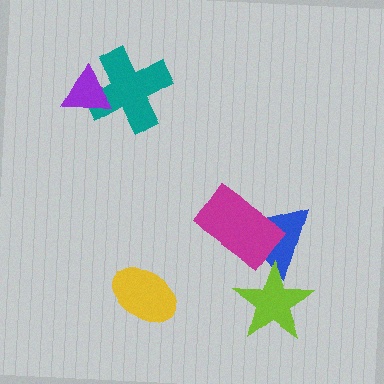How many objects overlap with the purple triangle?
1 object overlaps with the purple triangle.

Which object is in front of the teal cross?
The purple triangle is in front of the teal cross.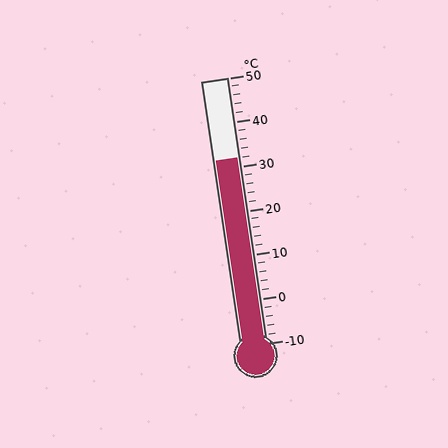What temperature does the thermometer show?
The thermometer shows approximately 32°C.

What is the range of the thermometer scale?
The thermometer scale ranges from -10°C to 50°C.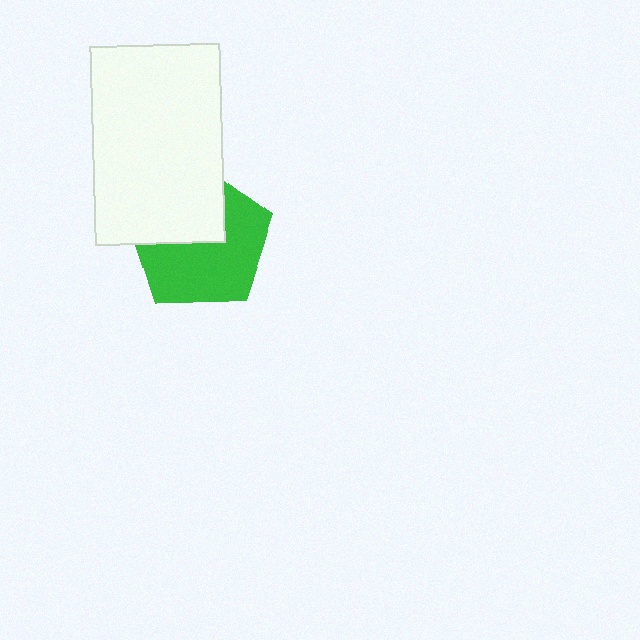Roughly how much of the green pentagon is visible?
About half of it is visible (roughly 61%).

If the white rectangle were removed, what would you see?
You would see the complete green pentagon.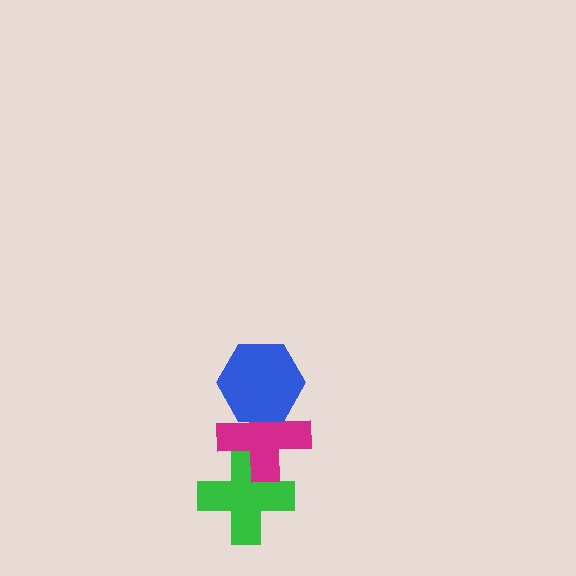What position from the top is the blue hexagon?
The blue hexagon is 1st from the top.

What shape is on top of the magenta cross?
The blue hexagon is on top of the magenta cross.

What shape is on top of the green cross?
The magenta cross is on top of the green cross.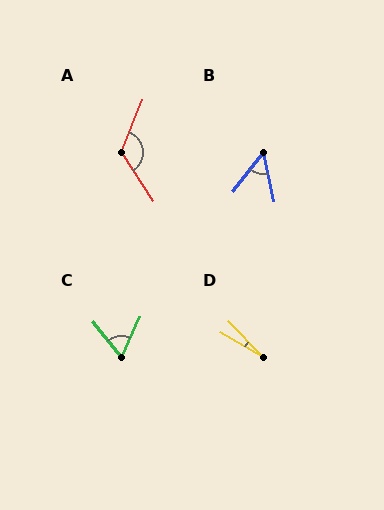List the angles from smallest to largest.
D (15°), B (50°), C (62°), A (125°).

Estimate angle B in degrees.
Approximately 50 degrees.